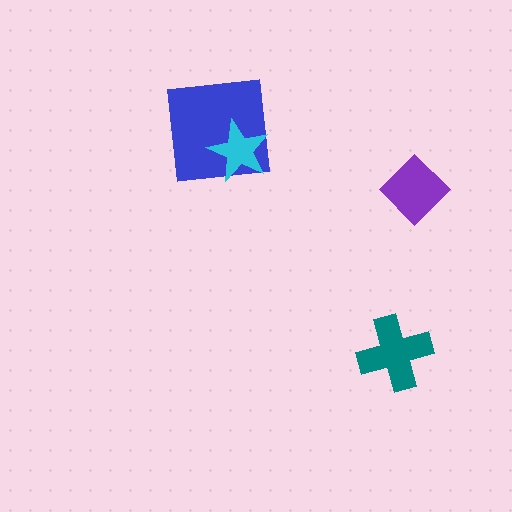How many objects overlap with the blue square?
1 object overlaps with the blue square.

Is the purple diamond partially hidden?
No, no other shape covers it.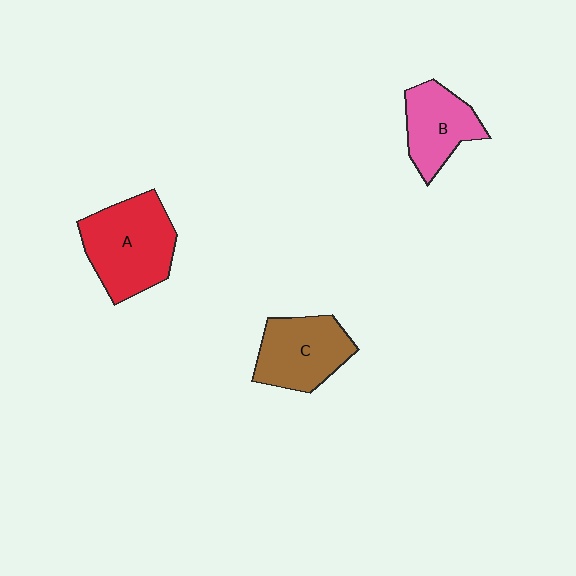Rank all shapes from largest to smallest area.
From largest to smallest: A (red), C (brown), B (pink).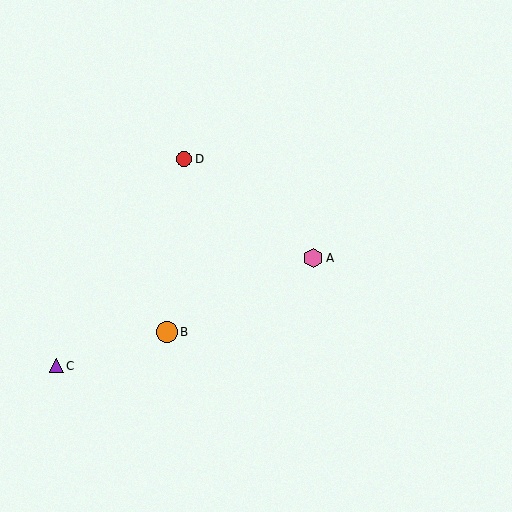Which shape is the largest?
The orange circle (labeled B) is the largest.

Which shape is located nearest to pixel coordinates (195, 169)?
The red circle (labeled D) at (184, 159) is nearest to that location.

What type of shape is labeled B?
Shape B is an orange circle.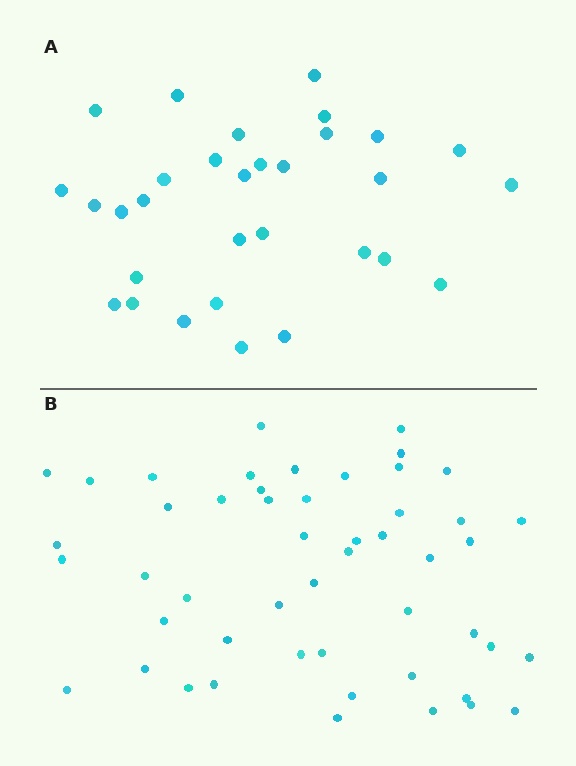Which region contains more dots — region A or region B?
Region B (the bottom region) has more dots.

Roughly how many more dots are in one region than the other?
Region B has approximately 20 more dots than region A.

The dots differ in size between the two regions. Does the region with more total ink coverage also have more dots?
No. Region A has more total ink coverage because its dots are larger, but region B actually contains more individual dots. Total area can be misleading — the number of items is what matters here.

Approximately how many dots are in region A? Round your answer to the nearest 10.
About 30 dots. (The exact count is 31, which rounds to 30.)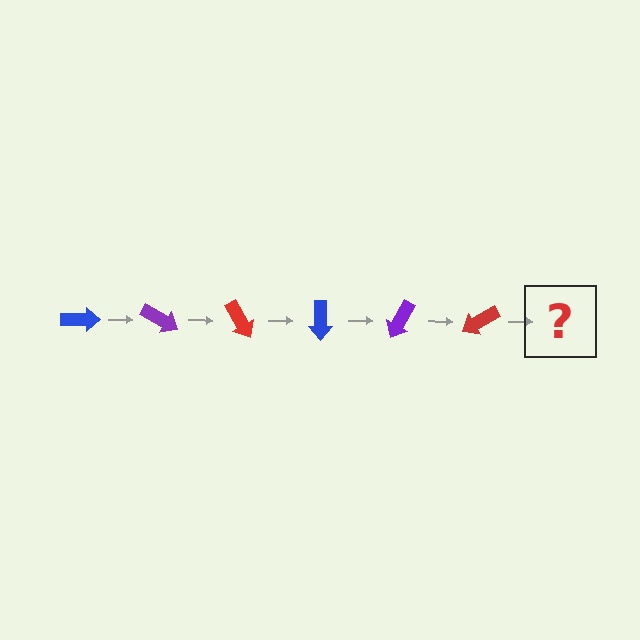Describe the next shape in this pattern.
It should be a blue arrow, rotated 180 degrees from the start.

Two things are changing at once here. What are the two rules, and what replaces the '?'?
The two rules are that it rotates 30 degrees each step and the color cycles through blue, purple, and red. The '?' should be a blue arrow, rotated 180 degrees from the start.